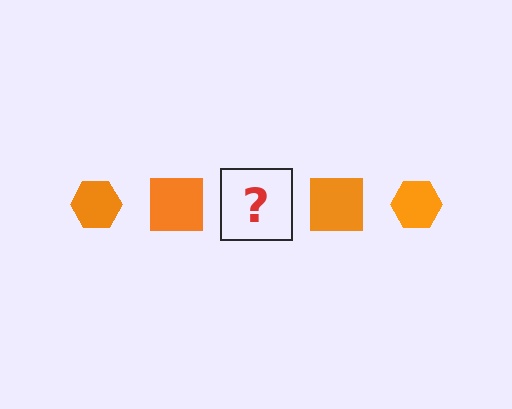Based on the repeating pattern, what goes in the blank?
The blank should be an orange hexagon.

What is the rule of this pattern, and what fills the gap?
The rule is that the pattern cycles through hexagon, square shapes in orange. The gap should be filled with an orange hexagon.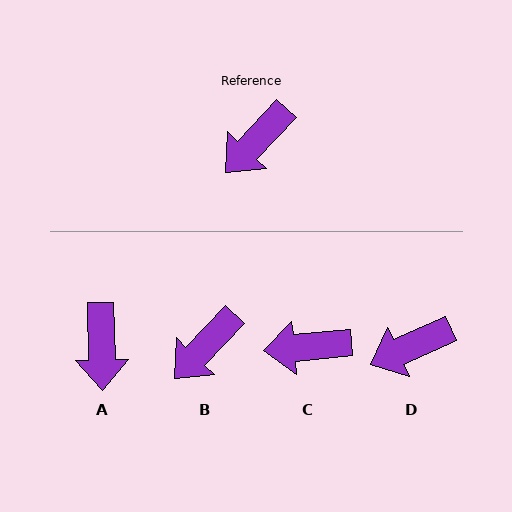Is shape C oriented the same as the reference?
No, it is off by about 41 degrees.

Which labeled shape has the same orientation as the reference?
B.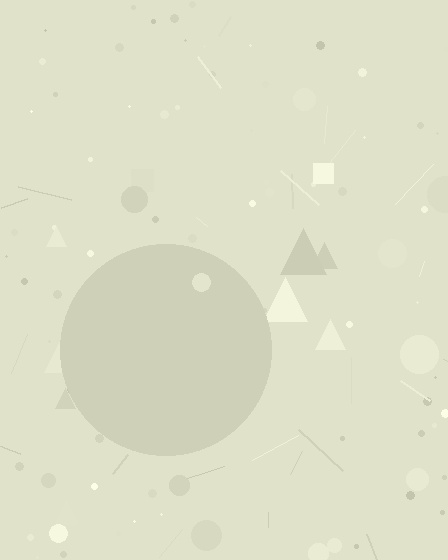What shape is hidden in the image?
A circle is hidden in the image.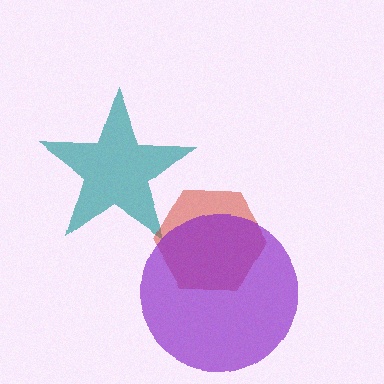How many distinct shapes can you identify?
There are 3 distinct shapes: a teal star, a red hexagon, a purple circle.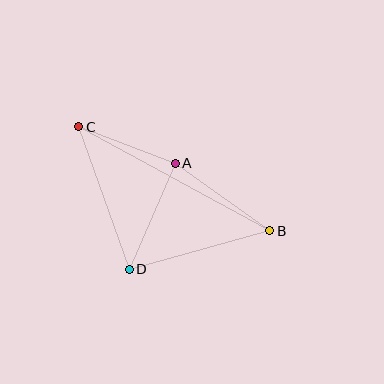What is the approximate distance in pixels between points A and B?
The distance between A and B is approximately 116 pixels.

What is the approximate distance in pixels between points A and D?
The distance between A and D is approximately 115 pixels.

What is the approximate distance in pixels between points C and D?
The distance between C and D is approximately 151 pixels.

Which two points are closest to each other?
Points A and C are closest to each other.